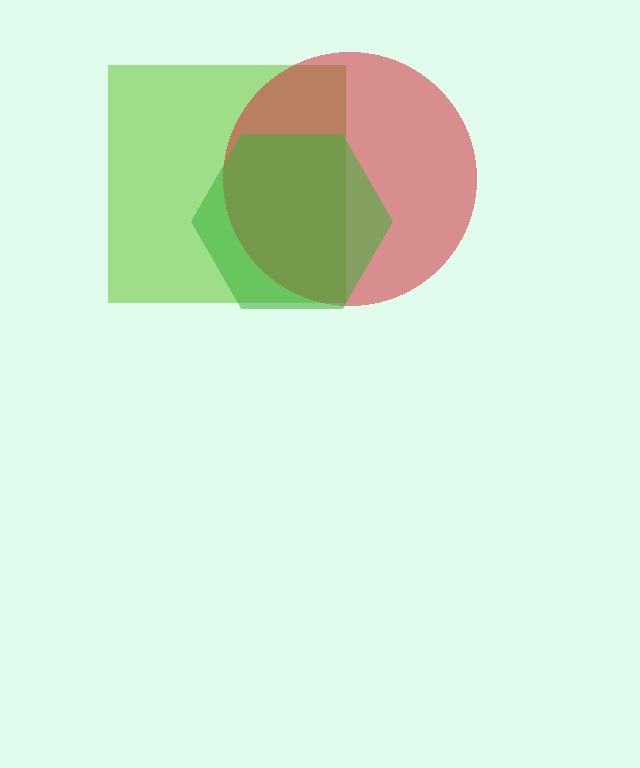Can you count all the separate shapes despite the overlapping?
Yes, there are 3 separate shapes.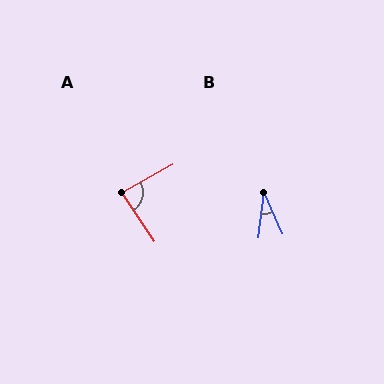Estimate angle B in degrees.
Approximately 30 degrees.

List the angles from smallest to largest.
B (30°), A (85°).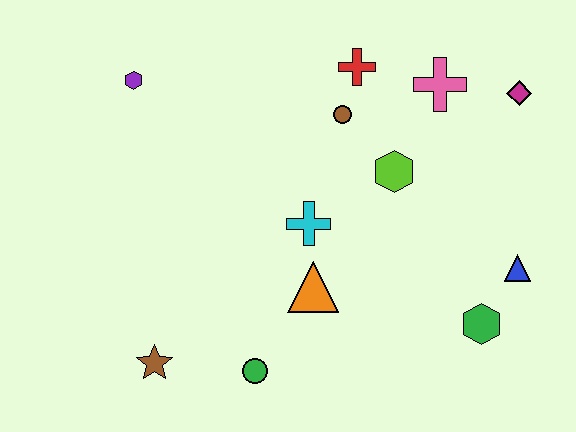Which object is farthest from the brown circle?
The brown star is farthest from the brown circle.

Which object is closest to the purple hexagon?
The brown circle is closest to the purple hexagon.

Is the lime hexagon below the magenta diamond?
Yes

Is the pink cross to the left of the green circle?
No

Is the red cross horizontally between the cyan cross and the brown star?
No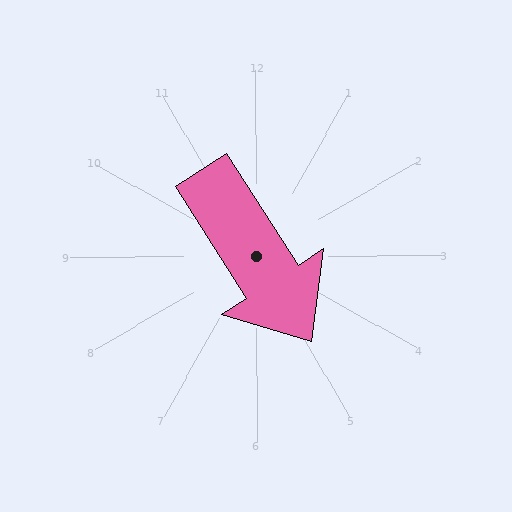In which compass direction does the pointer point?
Southeast.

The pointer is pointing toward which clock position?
Roughly 5 o'clock.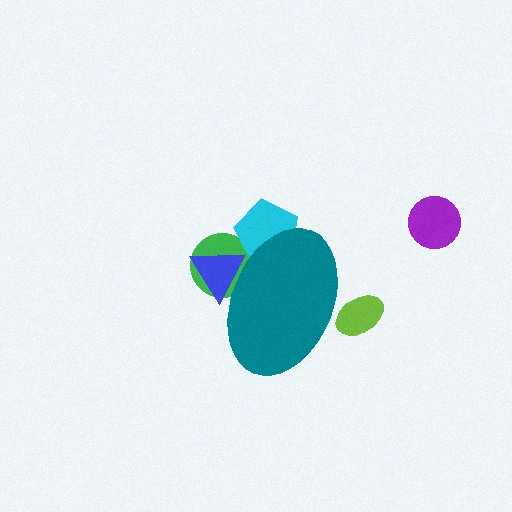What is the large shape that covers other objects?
A teal ellipse.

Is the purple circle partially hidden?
No, the purple circle is fully visible.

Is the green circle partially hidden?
Yes, the green circle is partially hidden behind the teal ellipse.